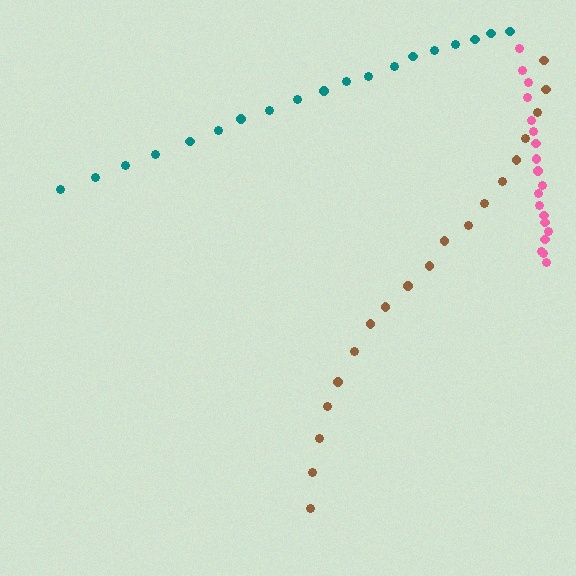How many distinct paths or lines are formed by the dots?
There are 3 distinct paths.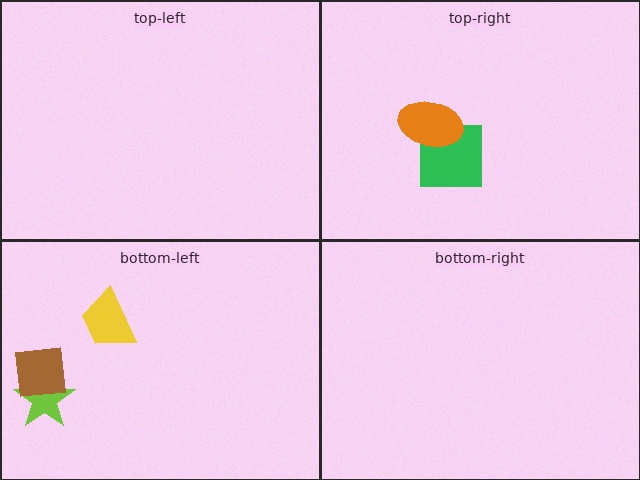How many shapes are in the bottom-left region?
3.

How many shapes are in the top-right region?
2.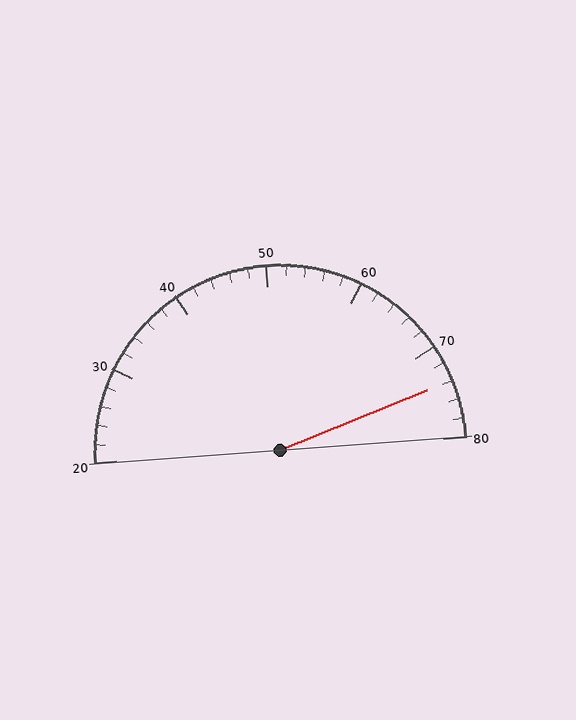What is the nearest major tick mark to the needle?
The nearest major tick mark is 70.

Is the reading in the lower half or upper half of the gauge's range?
The reading is in the upper half of the range (20 to 80).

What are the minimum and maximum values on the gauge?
The gauge ranges from 20 to 80.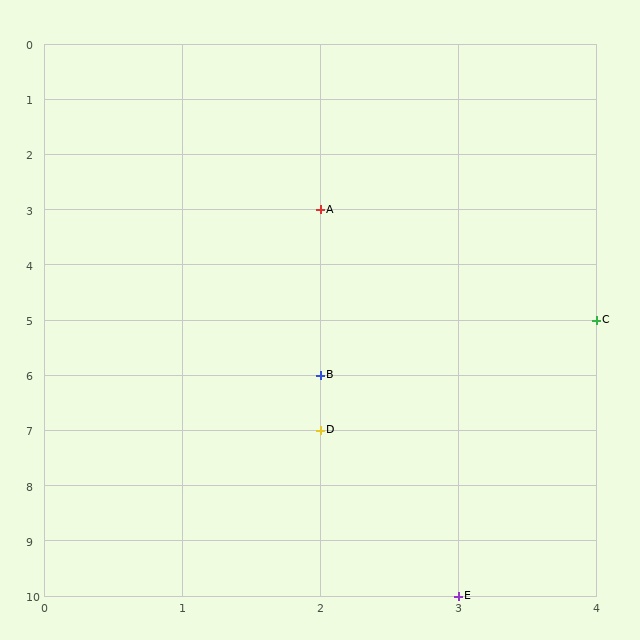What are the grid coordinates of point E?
Point E is at grid coordinates (3, 10).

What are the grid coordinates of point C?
Point C is at grid coordinates (4, 5).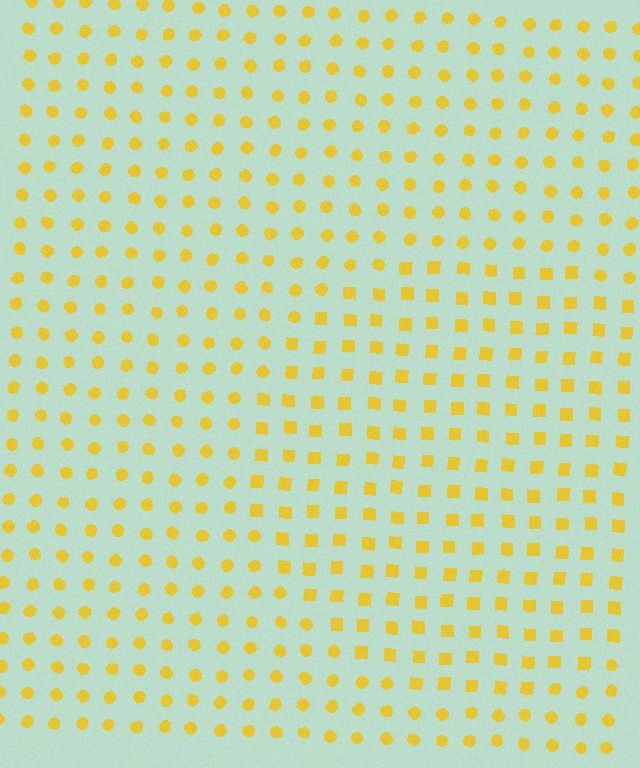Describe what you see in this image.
The image is filled with small yellow elements arranged in a uniform grid. A circle-shaped region contains squares, while the surrounding area contains circles. The boundary is defined purely by the change in element shape.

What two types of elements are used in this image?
The image uses squares inside the circle region and circles outside it.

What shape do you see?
I see a circle.